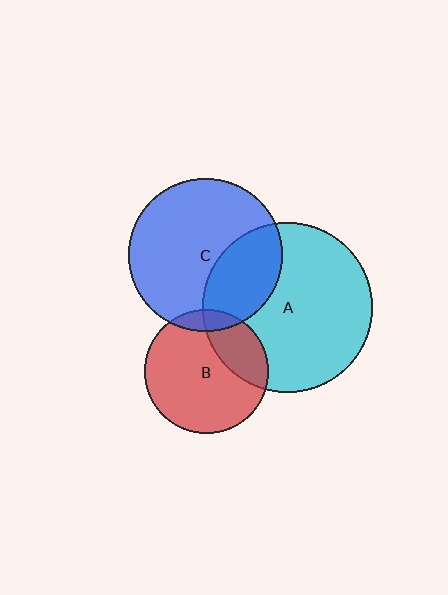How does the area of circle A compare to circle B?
Approximately 1.9 times.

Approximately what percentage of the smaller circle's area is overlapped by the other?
Approximately 10%.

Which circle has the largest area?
Circle A (cyan).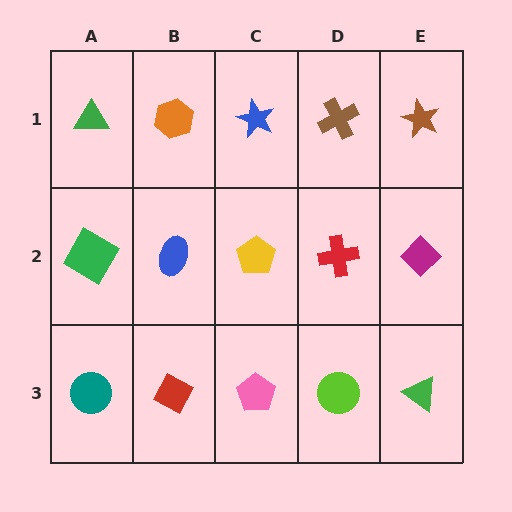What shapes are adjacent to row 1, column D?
A red cross (row 2, column D), a blue star (row 1, column C), a brown star (row 1, column E).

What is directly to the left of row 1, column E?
A brown cross.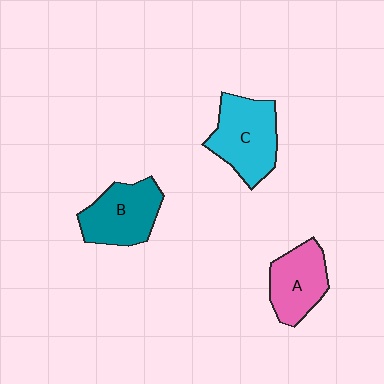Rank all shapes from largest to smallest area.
From largest to smallest: C (cyan), B (teal), A (pink).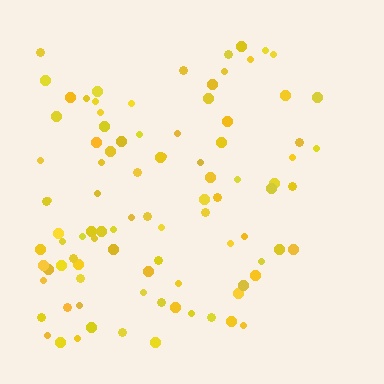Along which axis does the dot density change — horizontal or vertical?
Horizontal.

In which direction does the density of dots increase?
From right to left, with the left side densest.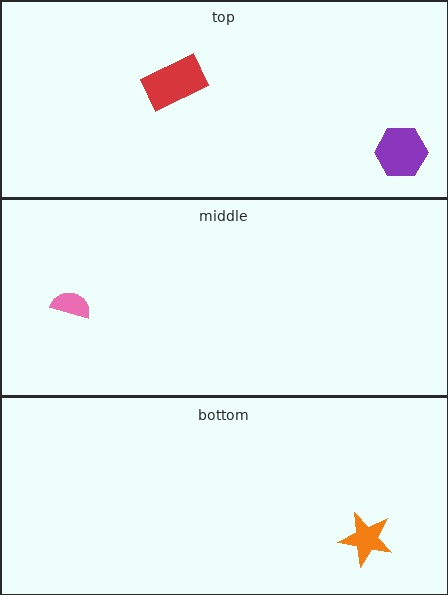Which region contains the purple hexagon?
The top region.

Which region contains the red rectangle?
The top region.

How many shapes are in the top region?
2.